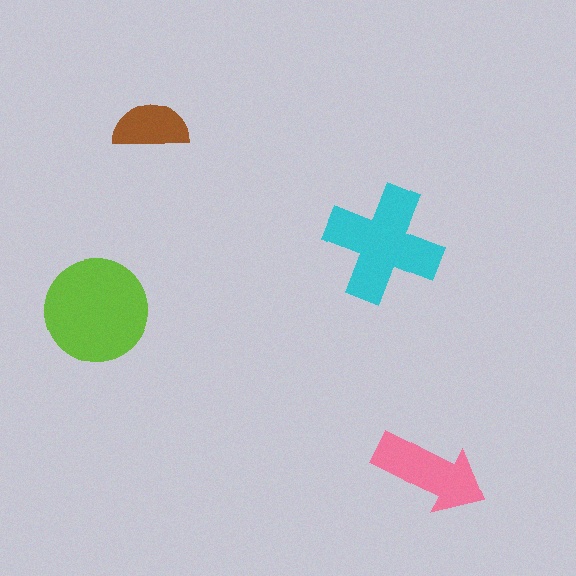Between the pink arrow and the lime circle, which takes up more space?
The lime circle.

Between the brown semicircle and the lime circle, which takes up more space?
The lime circle.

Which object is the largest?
The lime circle.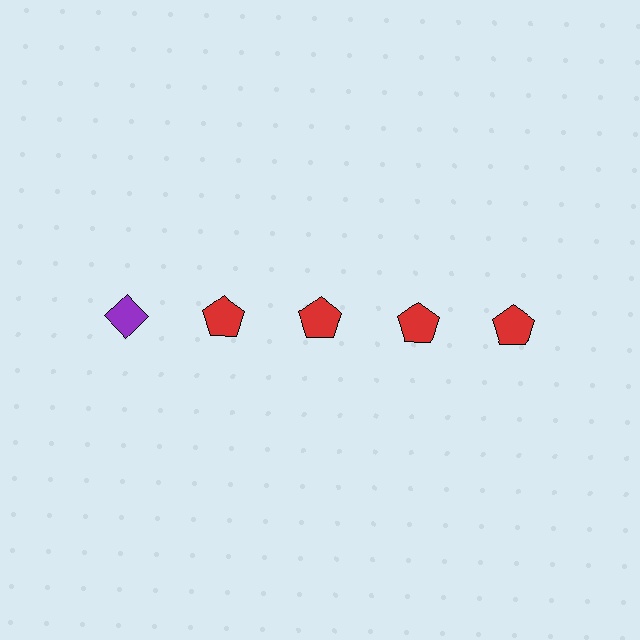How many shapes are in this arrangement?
There are 5 shapes arranged in a grid pattern.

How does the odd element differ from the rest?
It differs in both color (purple instead of red) and shape (diamond instead of pentagon).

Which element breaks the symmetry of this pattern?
The purple diamond in the top row, leftmost column breaks the symmetry. All other shapes are red pentagons.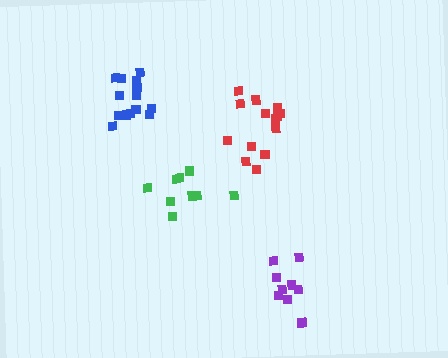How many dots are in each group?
Group 1: 14 dots, Group 2: 9 dots, Group 3: 9 dots, Group 4: 15 dots (47 total).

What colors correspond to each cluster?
The clusters are colored: red, green, purple, blue.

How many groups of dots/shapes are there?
There are 4 groups.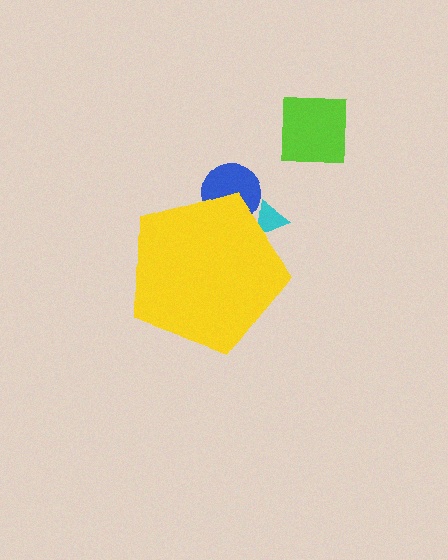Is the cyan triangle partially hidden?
Yes, the cyan triangle is partially hidden behind the yellow pentagon.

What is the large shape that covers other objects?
A yellow pentagon.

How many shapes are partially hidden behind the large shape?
2 shapes are partially hidden.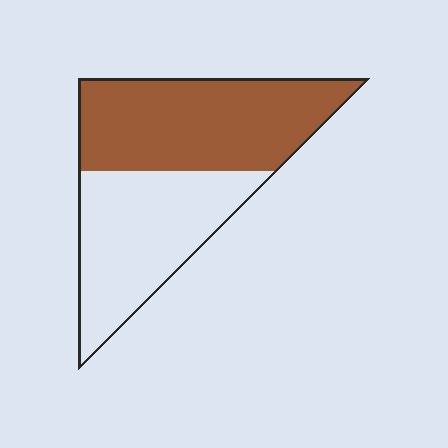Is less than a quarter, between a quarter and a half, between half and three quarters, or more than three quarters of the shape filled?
Between half and three quarters.